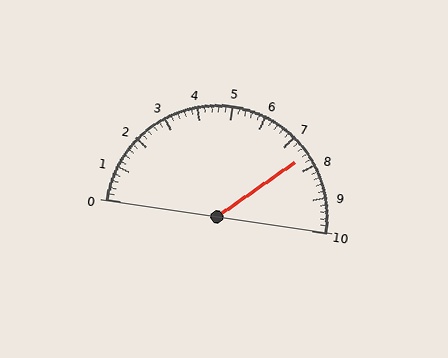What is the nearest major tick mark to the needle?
The nearest major tick mark is 8.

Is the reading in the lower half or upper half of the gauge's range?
The reading is in the upper half of the range (0 to 10).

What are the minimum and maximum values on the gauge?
The gauge ranges from 0 to 10.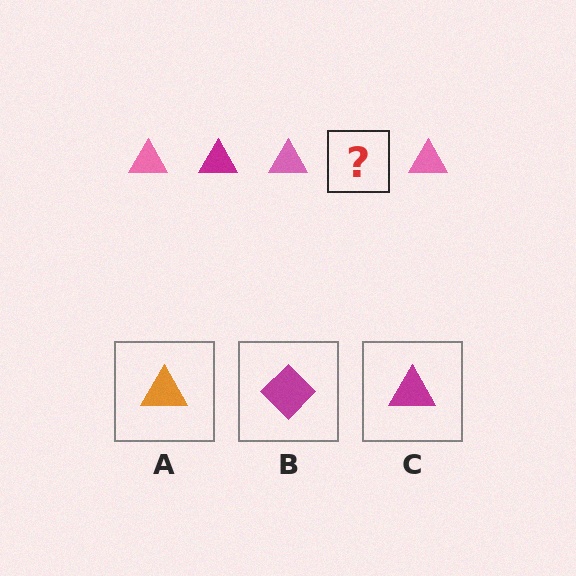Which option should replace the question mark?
Option C.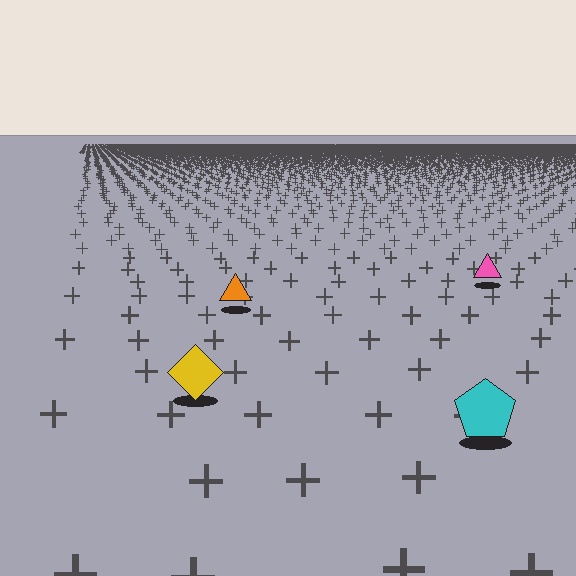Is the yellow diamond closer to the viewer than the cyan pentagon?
No. The cyan pentagon is closer — you can tell from the texture gradient: the ground texture is coarser near it.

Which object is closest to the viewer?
The cyan pentagon is closest. The texture marks near it are larger and more spread out.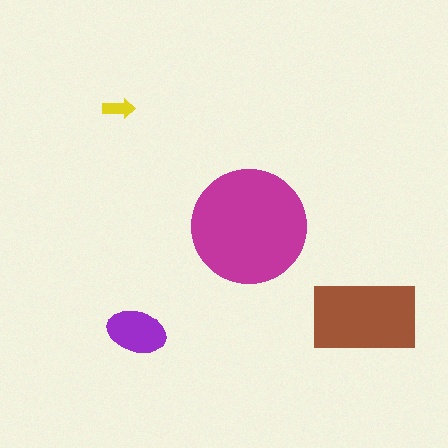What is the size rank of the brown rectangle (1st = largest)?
2nd.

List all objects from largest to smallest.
The magenta circle, the brown rectangle, the purple ellipse, the yellow arrow.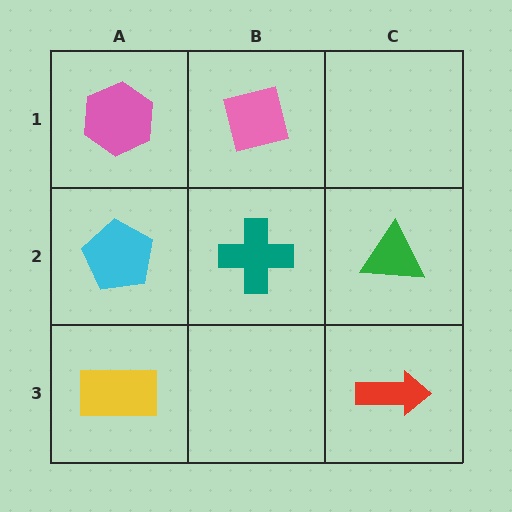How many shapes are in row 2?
3 shapes.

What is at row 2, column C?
A green triangle.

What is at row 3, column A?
A yellow rectangle.